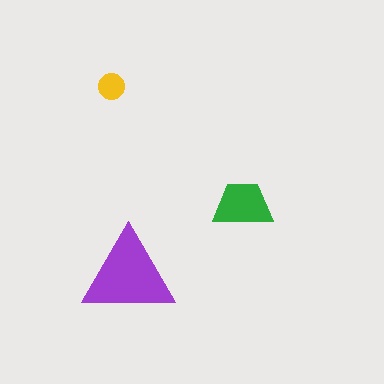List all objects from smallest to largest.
The yellow circle, the green trapezoid, the purple triangle.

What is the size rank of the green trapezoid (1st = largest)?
2nd.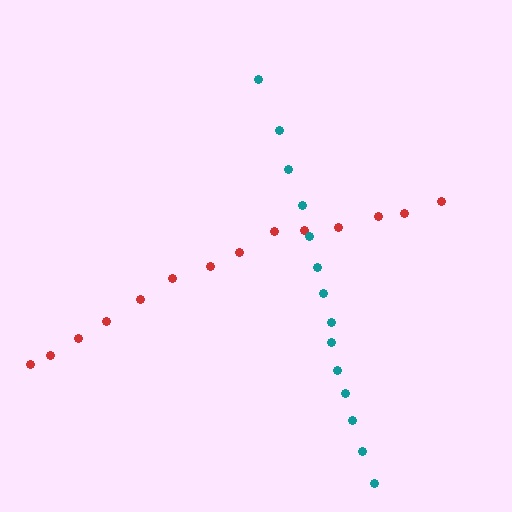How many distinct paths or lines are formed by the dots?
There are 2 distinct paths.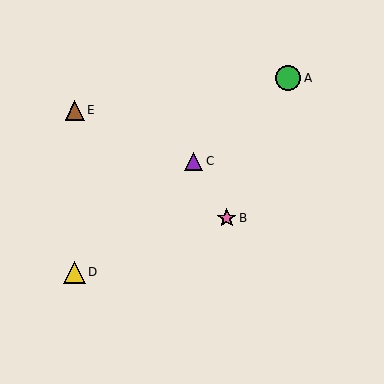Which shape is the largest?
The green circle (labeled A) is the largest.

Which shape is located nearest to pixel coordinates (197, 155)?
The purple triangle (labeled C) at (193, 161) is nearest to that location.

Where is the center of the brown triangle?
The center of the brown triangle is at (75, 110).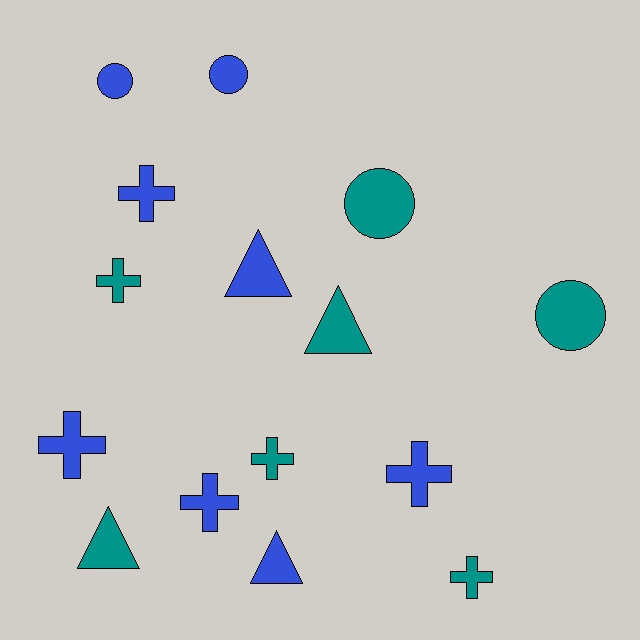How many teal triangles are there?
There are 2 teal triangles.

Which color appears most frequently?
Blue, with 8 objects.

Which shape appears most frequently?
Cross, with 7 objects.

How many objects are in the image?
There are 15 objects.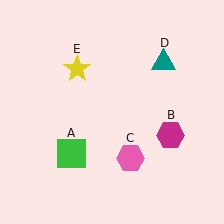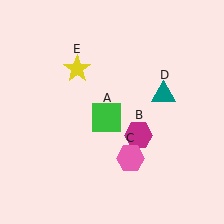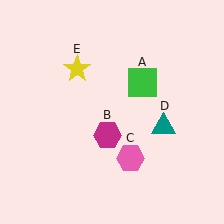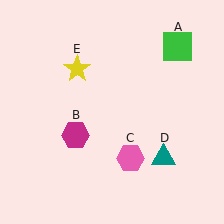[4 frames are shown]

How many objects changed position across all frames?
3 objects changed position: green square (object A), magenta hexagon (object B), teal triangle (object D).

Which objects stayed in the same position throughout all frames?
Pink hexagon (object C) and yellow star (object E) remained stationary.